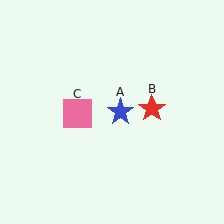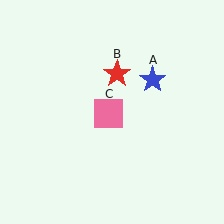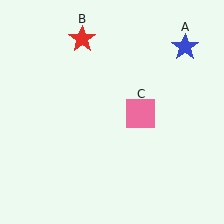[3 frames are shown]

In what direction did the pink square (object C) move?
The pink square (object C) moved right.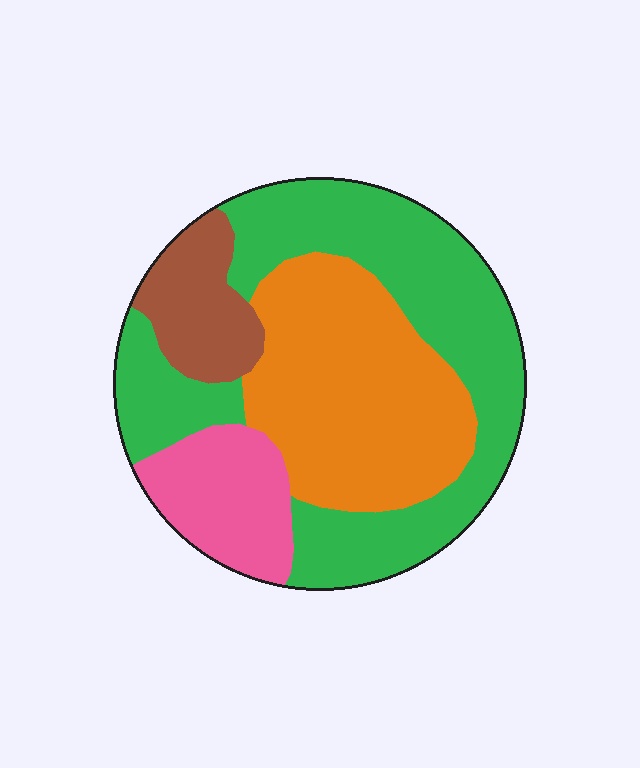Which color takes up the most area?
Green, at roughly 45%.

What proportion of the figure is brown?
Brown takes up about one tenth (1/10) of the figure.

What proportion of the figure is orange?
Orange takes up about one third (1/3) of the figure.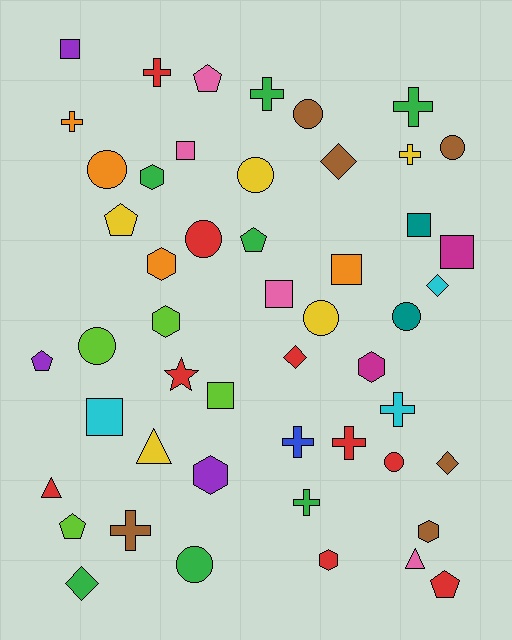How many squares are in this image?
There are 8 squares.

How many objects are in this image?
There are 50 objects.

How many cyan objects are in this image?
There are 3 cyan objects.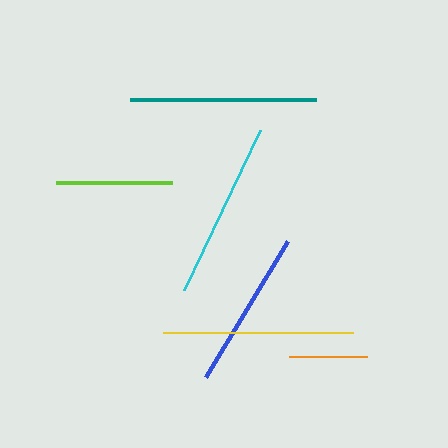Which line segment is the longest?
The yellow line is the longest at approximately 189 pixels.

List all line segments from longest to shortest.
From longest to shortest: yellow, teal, cyan, blue, lime, orange.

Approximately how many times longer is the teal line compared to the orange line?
The teal line is approximately 2.4 times the length of the orange line.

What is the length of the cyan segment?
The cyan segment is approximately 177 pixels long.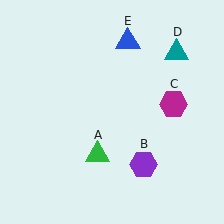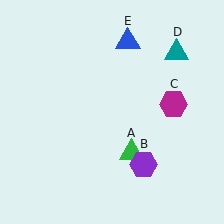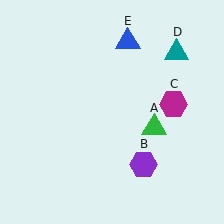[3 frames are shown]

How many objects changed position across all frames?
1 object changed position: green triangle (object A).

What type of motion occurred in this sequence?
The green triangle (object A) rotated counterclockwise around the center of the scene.